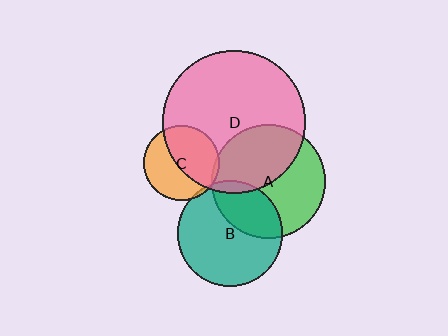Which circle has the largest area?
Circle D (pink).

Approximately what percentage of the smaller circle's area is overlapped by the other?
Approximately 5%.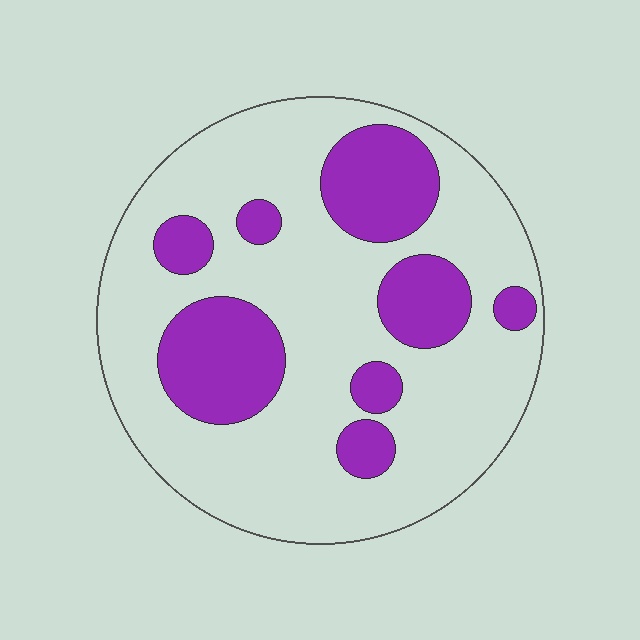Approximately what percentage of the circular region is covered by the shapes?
Approximately 25%.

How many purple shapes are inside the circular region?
8.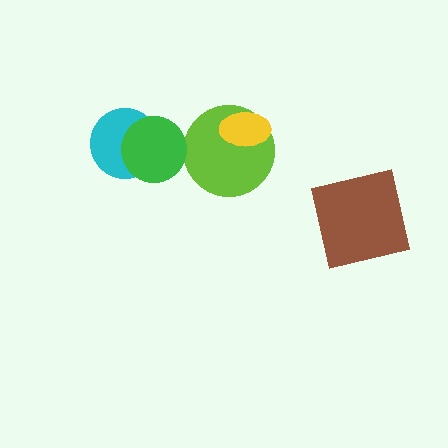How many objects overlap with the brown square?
0 objects overlap with the brown square.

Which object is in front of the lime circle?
The yellow ellipse is in front of the lime circle.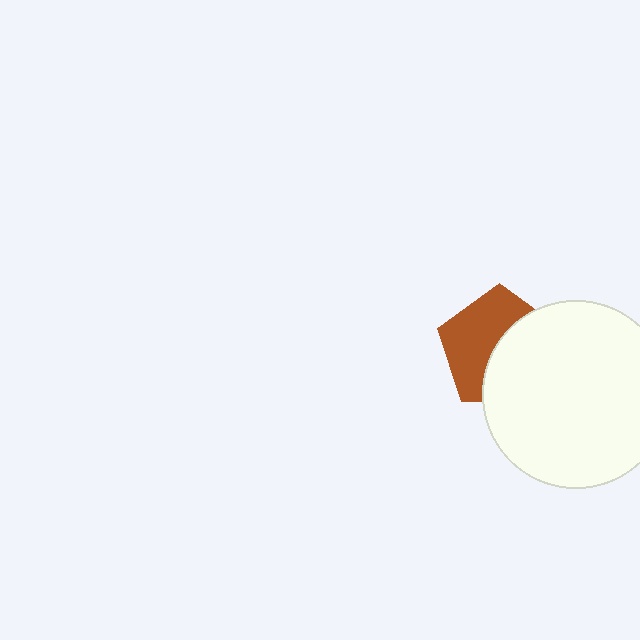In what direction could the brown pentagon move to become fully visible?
The brown pentagon could move left. That would shift it out from behind the white circle entirely.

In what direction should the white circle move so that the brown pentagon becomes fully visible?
The white circle should move right. That is the shortest direction to clear the overlap and leave the brown pentagon fully visible.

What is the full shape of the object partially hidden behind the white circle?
The partially hidden object is a brown pentagon.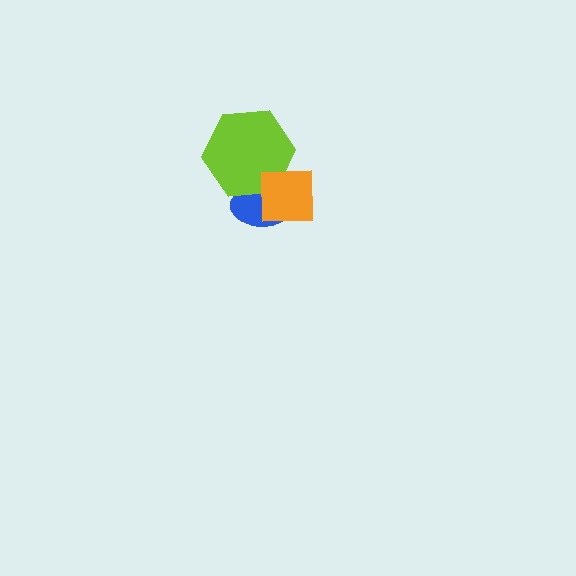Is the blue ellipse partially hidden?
Yes, it is partially covered by another shape.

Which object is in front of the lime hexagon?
The orange square is in front of the lime hexagon.